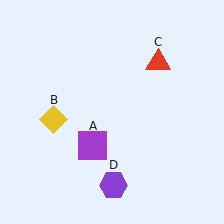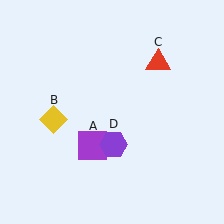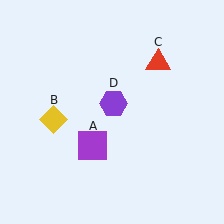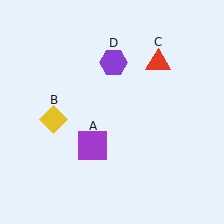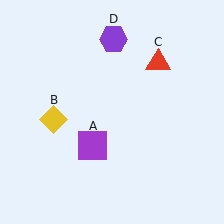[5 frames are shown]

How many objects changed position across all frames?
1 object changed position: purple hexagon (object D).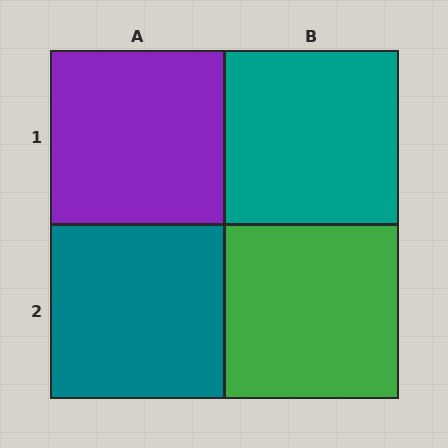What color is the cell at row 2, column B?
Green.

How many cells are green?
1 cell is green.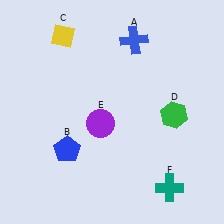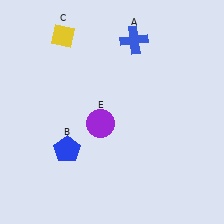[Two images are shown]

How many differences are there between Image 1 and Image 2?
There are 2 differences between the two images.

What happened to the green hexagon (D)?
The green hexagon (D) was removed in Image 2. It was in the bottom-right area of Image 1.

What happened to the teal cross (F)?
The teal cross (F) was removed in Image 2. It was in the bottom-right area of Image 1.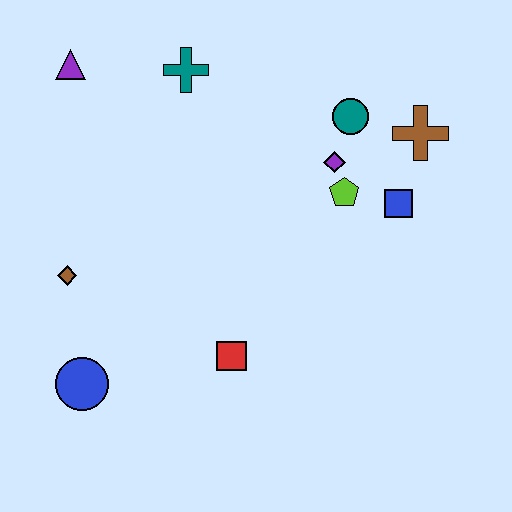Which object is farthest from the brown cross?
The blue circle is farthest from the brown cross.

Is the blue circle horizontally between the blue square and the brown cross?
No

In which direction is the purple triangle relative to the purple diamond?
The purple triangle is to the left of the purple diamond.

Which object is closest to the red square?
The blue circle is closest to the red square.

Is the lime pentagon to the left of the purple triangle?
No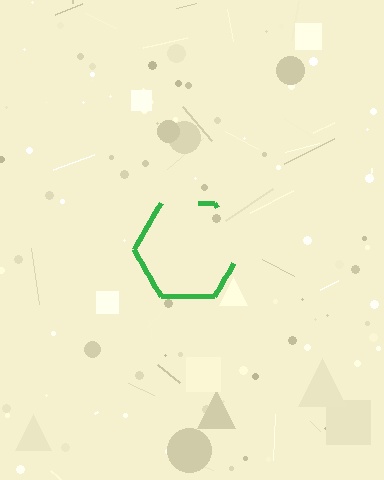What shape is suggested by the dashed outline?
The dashed outline suggests a hexagon.